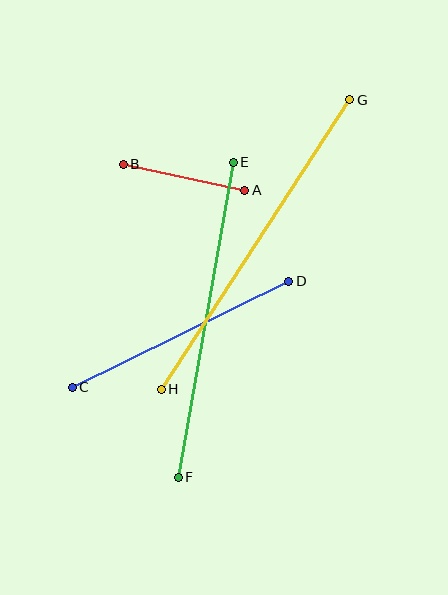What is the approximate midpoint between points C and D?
The midpoint is at approximately (180, 334) pixels.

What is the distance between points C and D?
The distance is approximately 241 pixels.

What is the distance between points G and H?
The distance is approximately 345 pixels.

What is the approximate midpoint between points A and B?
The midpoint is at approximately (184, 177) pixels.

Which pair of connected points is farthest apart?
Points G and H are farthest apart.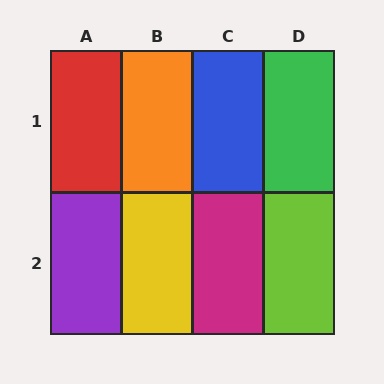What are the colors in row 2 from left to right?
Purple, yellow, magenta, lime.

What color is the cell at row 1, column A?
Red.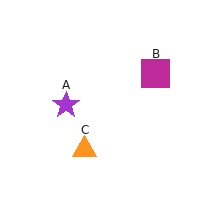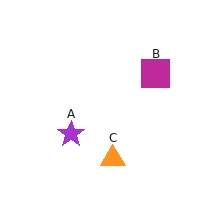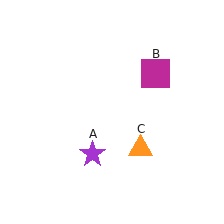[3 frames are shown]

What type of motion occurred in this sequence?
The purple star (object A), orange triangle (object C) rotated counterclockwise around the center of the scene.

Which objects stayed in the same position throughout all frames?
Magenta square (object B) remained stationary.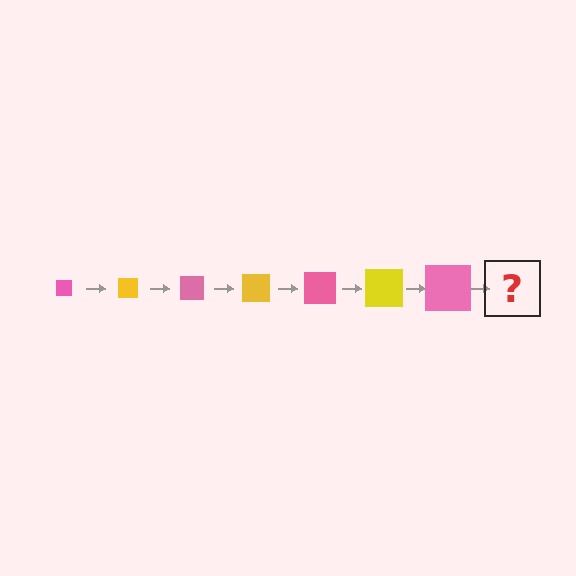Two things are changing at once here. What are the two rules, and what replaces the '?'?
The two rules are that the square grows larger each step and the color cycles through pink and yellow. The '?' should be a yellow square, larger than the previous one.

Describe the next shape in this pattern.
It should be a yellow square, larger than the previous one.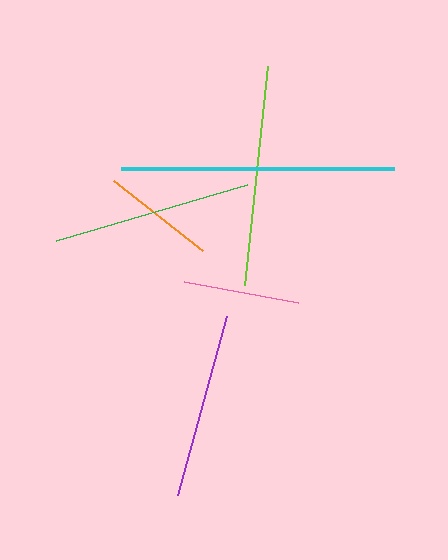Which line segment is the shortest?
The orange line is the shortest at approximately 113 pixels.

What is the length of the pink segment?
The pink segment is approximately 116 pixels long.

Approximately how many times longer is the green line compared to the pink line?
The green line is approximately 1.7 times the length of the pink line.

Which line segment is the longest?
The cyan line is the longest at approximately 273 pixels.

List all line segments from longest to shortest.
From longest to shortest: cyan, lime, green, purple, pink, orange.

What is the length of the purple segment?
The purple segment is approximately 185 pixels long.